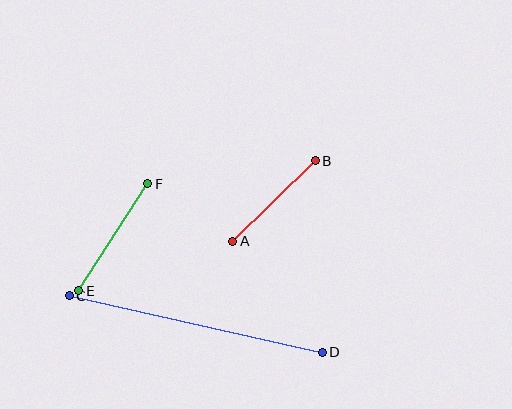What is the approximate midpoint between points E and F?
The midpoint is at approximately (113, 237) pixels.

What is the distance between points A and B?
The distance is approximately 115 pixels.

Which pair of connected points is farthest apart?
Points C and D are farthest apart.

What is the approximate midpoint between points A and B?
The midpoint is at approximately (274, 201) pixels.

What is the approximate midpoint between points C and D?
The midpoint is at approximately (196, 324) pixels.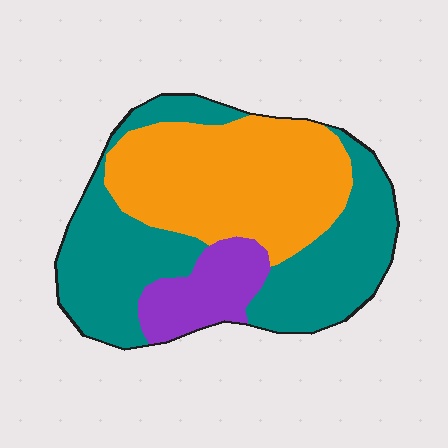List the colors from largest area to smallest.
From largest to smallest: teal, orange, purple.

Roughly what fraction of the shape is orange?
Orange takes up between a quarter and a half of the shape.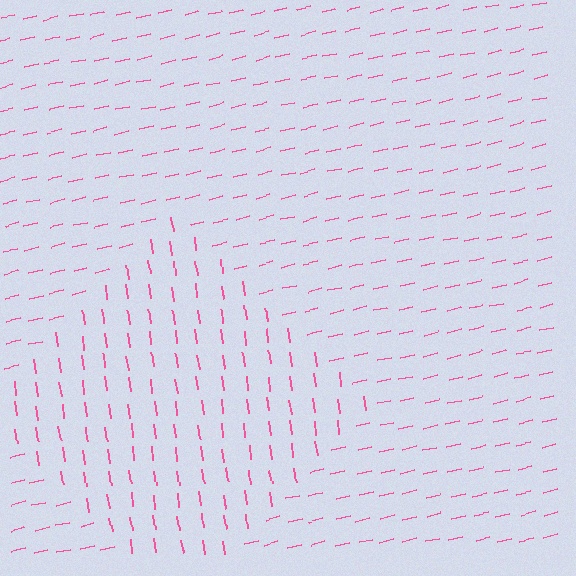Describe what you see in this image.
The image is filled with small pink line segments. A diamond region in the image has lines oriented differently from the surrounding lines, creating a visible texture boundary.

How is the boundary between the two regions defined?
The boundary is defined purely by a change in line orientation (approximately 84 degrees difference). All lines are the same color and thickness.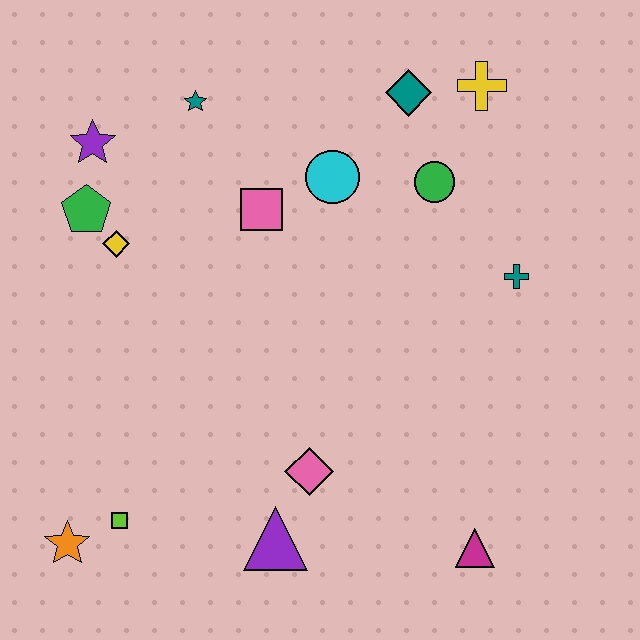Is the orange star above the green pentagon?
No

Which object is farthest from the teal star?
The magenta triangle is farthest from the teal star.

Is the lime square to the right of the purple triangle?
No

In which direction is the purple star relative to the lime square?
The purple star is above the lime square.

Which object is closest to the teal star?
The purple star is closest to the teal star.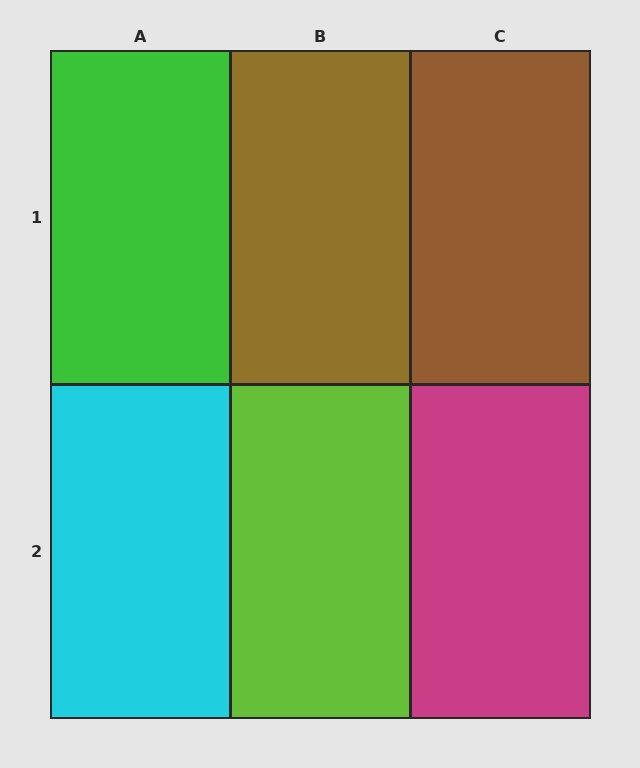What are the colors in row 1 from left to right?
Green, brown, brown.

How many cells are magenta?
1 cell is magenta.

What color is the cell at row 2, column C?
Magenta.